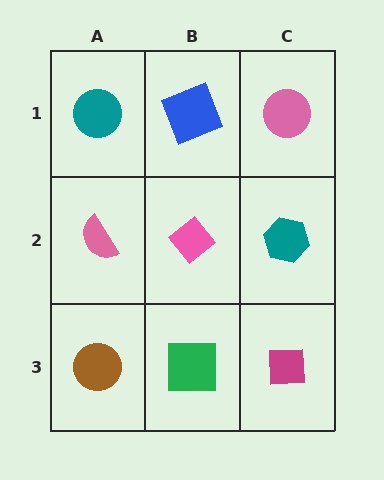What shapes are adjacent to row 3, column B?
A pink diamond (row 2, column B), a brown circle (row 3, column A), a magenta square (row 3, column C).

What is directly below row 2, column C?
A magenta square.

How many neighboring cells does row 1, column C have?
2.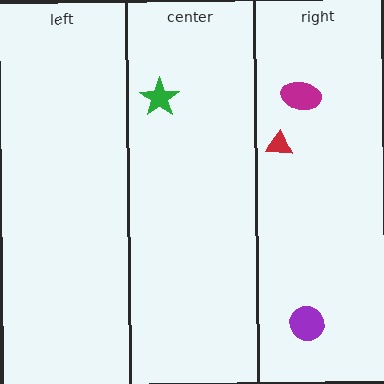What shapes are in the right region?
The magenta ellipse, the red triangle, the purple circle.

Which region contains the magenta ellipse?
The right region.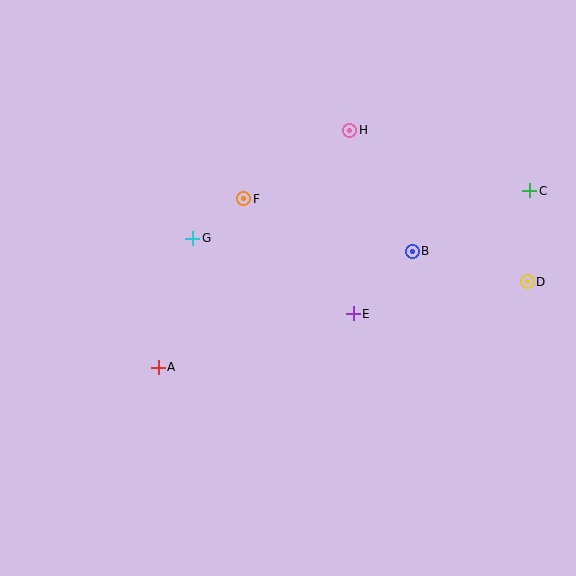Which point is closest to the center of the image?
Point E at (353, 314) is closest to the center.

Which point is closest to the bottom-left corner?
Point A is closest to the bottom-left corner.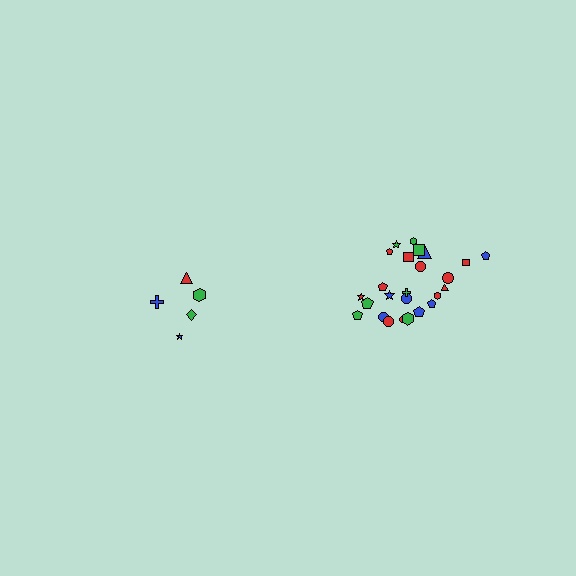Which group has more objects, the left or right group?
The right group.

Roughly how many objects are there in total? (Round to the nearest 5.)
Roughly 30 objects in total.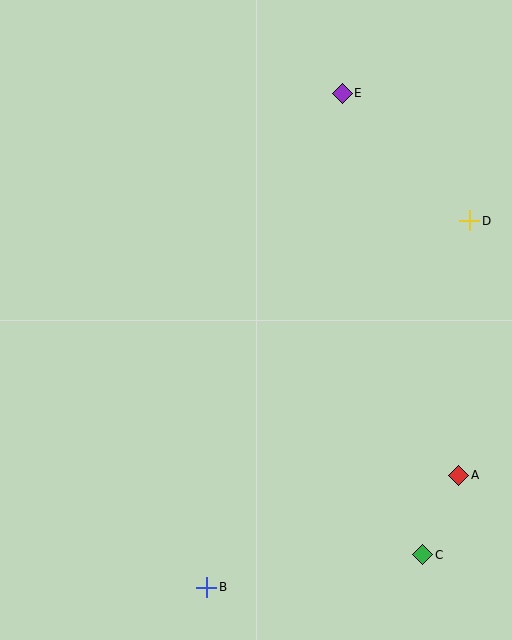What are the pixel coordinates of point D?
Point D is at (470, 221).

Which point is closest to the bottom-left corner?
Point B is closest to the bottom-left corner.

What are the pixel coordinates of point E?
Point E is at (342, 93).